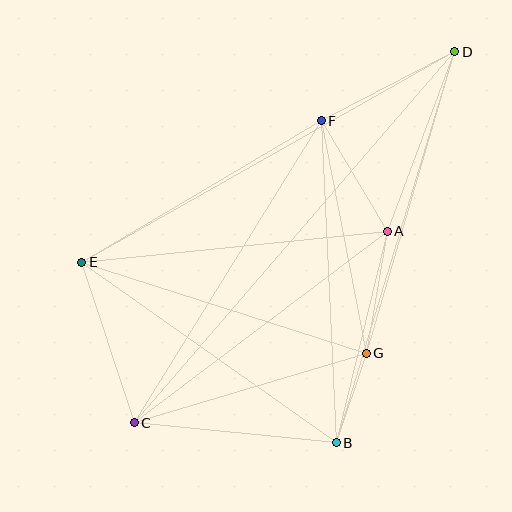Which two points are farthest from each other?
Points C and D are farthest from each other.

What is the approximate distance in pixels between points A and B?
The distance between A and B is approximately 217 pixels.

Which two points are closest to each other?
Points B and G are closest to each other.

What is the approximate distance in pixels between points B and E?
The distance between B and E is approximately 312 pixels.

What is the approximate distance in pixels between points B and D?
The distance between B and D is approximately 409 pixels.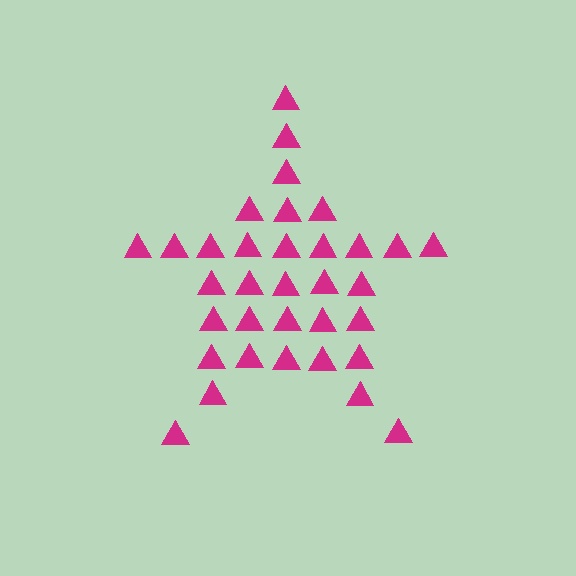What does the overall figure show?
The overall figure shows a star.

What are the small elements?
The small elements are triangles.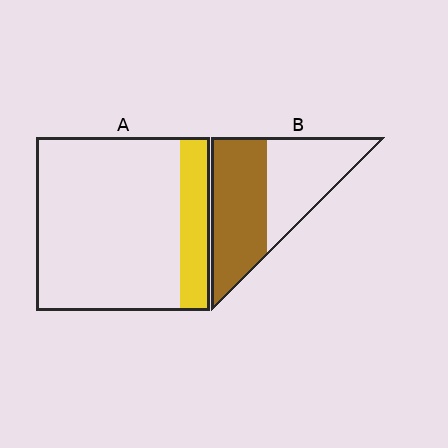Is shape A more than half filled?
No.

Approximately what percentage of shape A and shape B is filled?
A is approximately 15% and B is approximately 55%.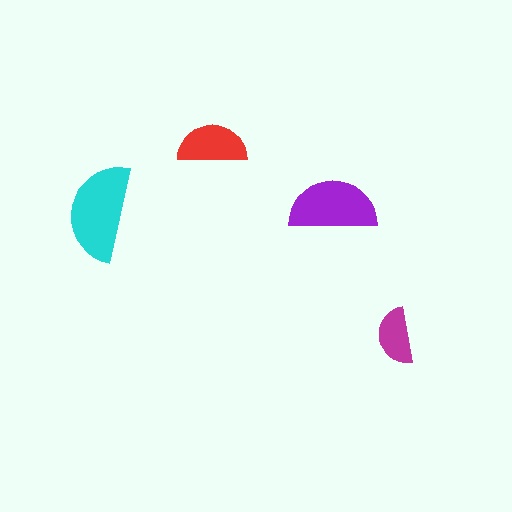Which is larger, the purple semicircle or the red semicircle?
The purple one.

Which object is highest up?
The red semicircle is topmost.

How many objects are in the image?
There are 4 objects in the image.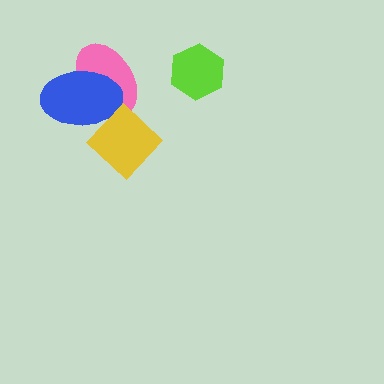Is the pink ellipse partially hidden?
Yes, it is partially covered by another shape.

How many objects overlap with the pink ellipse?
2 objects overlap with the pink ellipse.